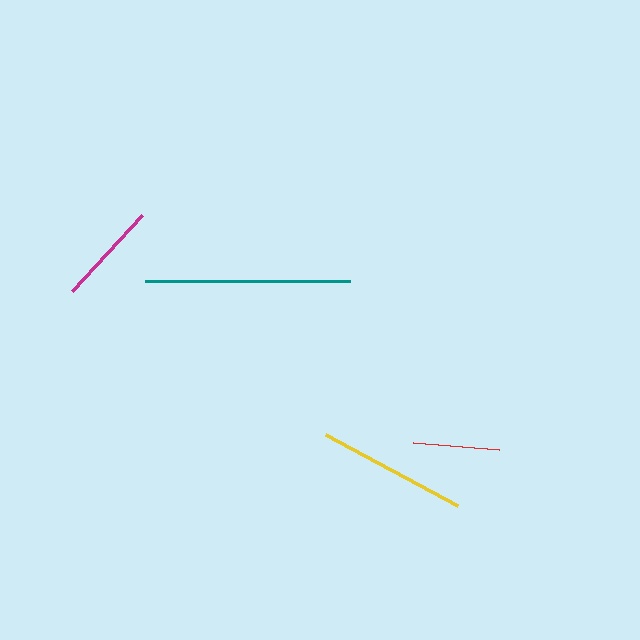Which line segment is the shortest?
The red line is the shortest at approximately 87 pixels.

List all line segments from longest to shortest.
From longest to shortest: teal, yellow, magenta, red.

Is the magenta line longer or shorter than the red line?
The magenta line is longer than the red line.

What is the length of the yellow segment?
The yellow segment is approximately 150 pixels long.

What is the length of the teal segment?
The teal segment is approximately 206 pixels long.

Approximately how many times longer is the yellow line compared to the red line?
The yellow line is approximately 1.7 times the length of the red line.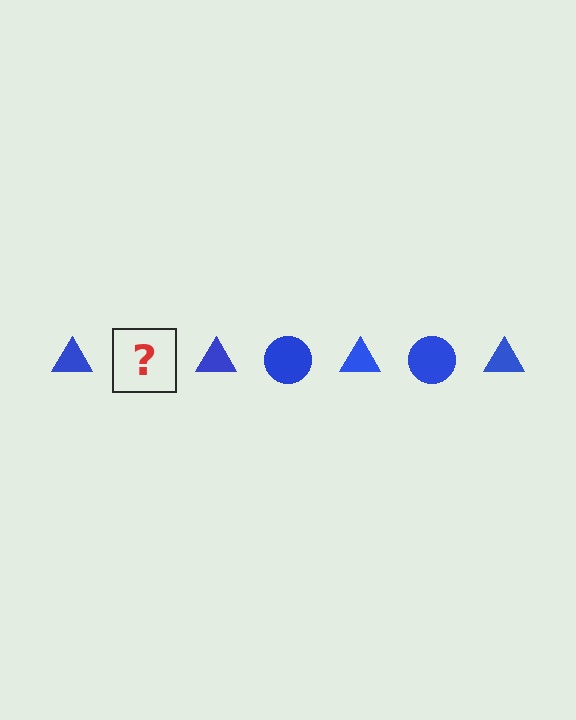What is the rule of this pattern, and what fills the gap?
The rule is that the pattern cycles through triangle, circle shapes in blue. The gap should be filled with a blue circle.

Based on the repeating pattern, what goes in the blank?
The blank should be a blue circle.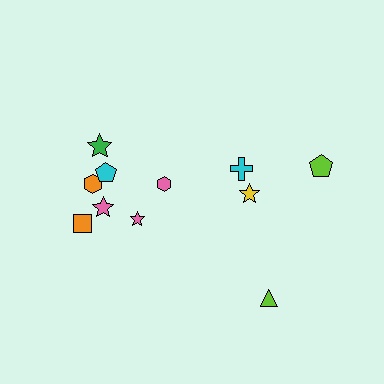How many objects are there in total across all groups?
There are 11 objects.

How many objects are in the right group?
There are 4 objects.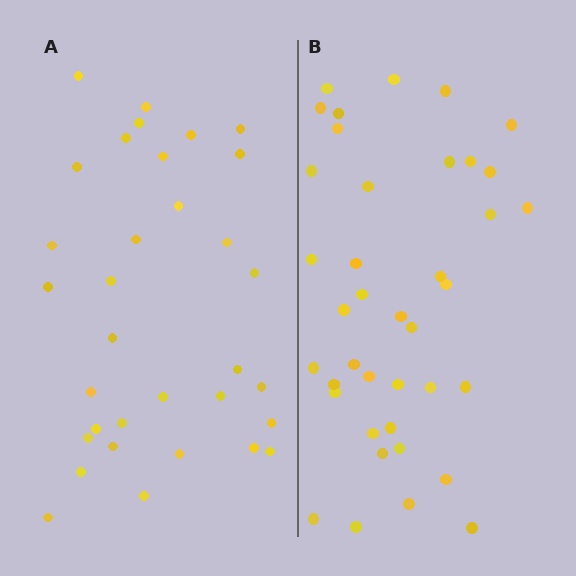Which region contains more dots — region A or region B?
Region B (the right region) has more dots.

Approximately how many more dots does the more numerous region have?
Region B has about 6 more dots than region A.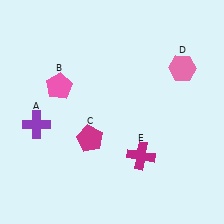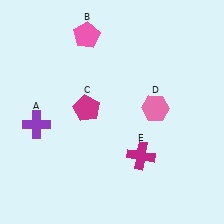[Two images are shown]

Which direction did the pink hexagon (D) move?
The pink hexagon (D) moved down.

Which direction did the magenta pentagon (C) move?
The magenta pentagon (C) moved up.